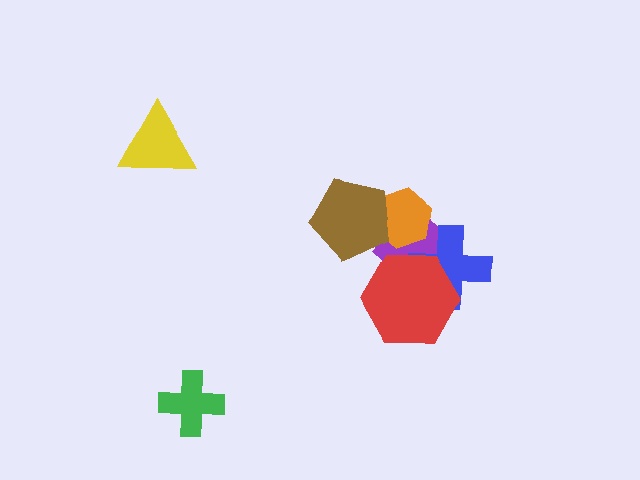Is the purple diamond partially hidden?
Yes, it is partially covered by another shape.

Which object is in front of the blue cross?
The red hexagon is in front of the blue cross.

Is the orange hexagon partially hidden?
Yes, it is partially covered by another shape.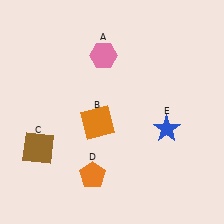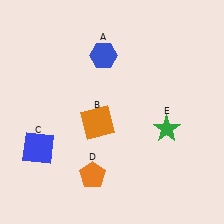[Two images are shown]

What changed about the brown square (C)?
In Image 1, C is brown. In Image 2, it changed to blue.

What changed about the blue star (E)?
In Image 1, E is blue. In Image 2, it changed to green.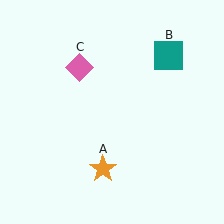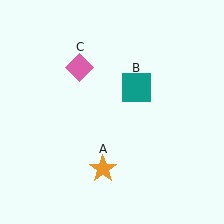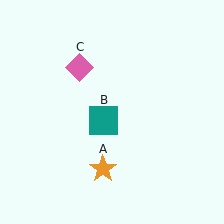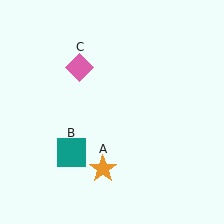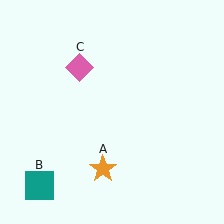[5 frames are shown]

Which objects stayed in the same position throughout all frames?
Orange star (object A) and pink diamond (object C) remained stationary.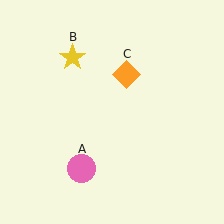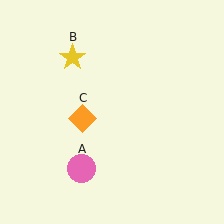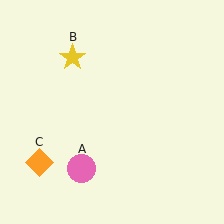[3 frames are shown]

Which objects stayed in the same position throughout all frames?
Pink circle (object A) and yellow star (object B) remained stationary.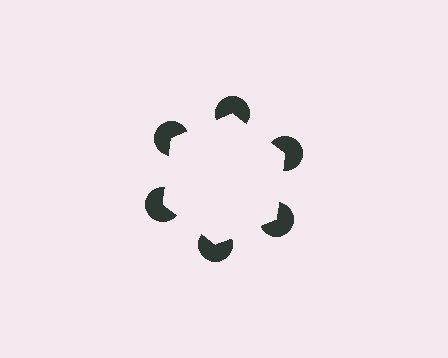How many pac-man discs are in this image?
There are 6 — one at each vertex of the illusory hexagon.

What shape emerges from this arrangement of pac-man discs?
An illusory hexagon — its edges are inferred from the aligned wedge cuts in the pac-man discs, not physically drawn.